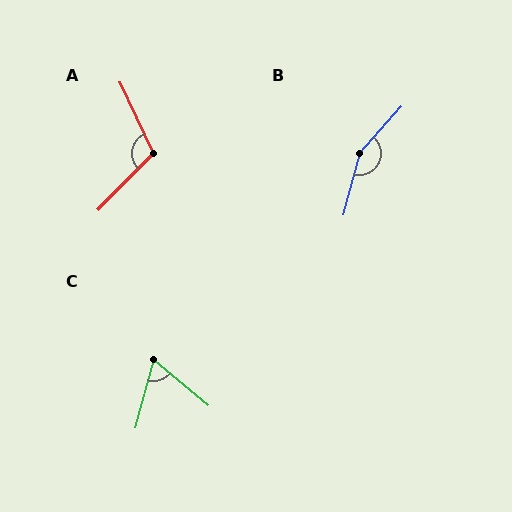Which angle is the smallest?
C, at approximately 65 degrees.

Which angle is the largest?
B, at approximately 153 degrees.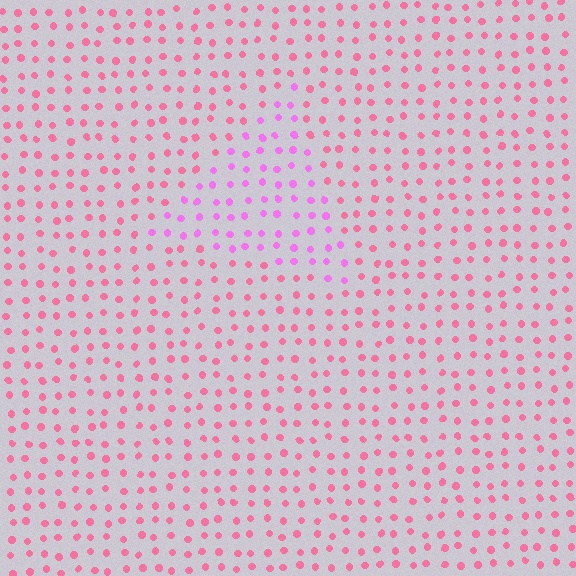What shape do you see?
I see a triangle.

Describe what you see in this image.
The image is filled with small pink elements in a uniform arrangement. A triangle-shaped region is visible where the elements are tinted to a slightly different hue, forming a subtle color boundary.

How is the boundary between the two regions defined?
The boundary is defined purely by a slight shift in hue (about 36 degrees). Spacing, size, and orientation are identical on both sides.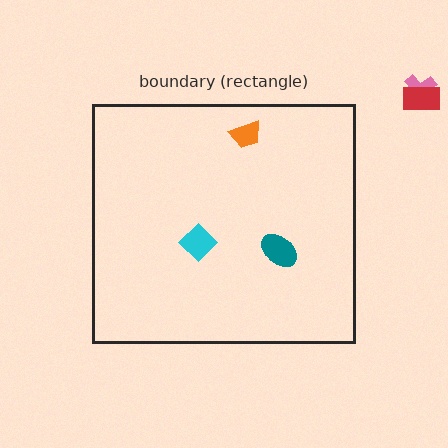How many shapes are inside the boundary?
3 inside, 2 outside.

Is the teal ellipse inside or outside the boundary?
Inside.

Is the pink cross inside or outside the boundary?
Outside.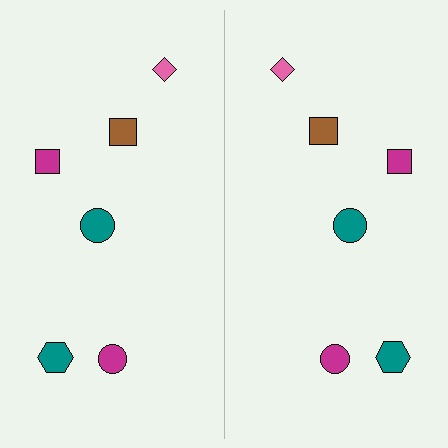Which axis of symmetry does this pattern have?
The pattern has a vertical axis of symmetry running through the center of the image.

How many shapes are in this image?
There are 12 shapes in this image.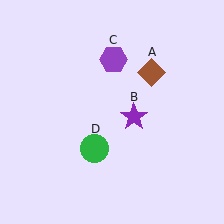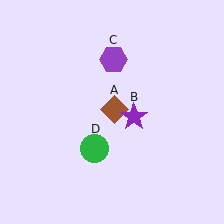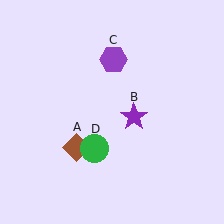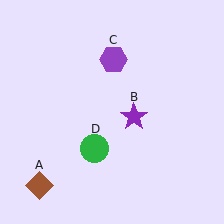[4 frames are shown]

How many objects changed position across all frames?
1 object changed position: brown diamond (object A).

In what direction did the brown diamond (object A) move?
The brown diamond (object A) moved down and to the left.